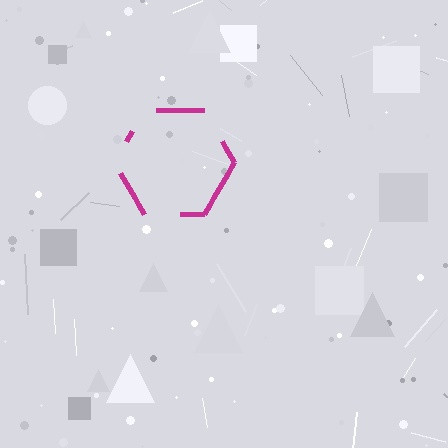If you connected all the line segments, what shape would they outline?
They would outline a hexagon.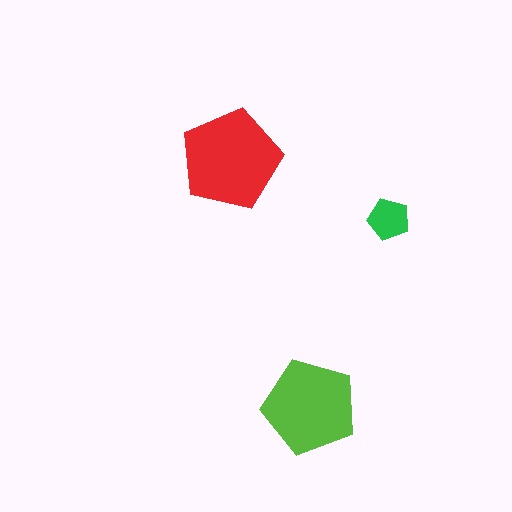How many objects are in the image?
There are 3 objects in the image.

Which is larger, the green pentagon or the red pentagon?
The red one.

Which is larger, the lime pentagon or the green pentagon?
The lime one.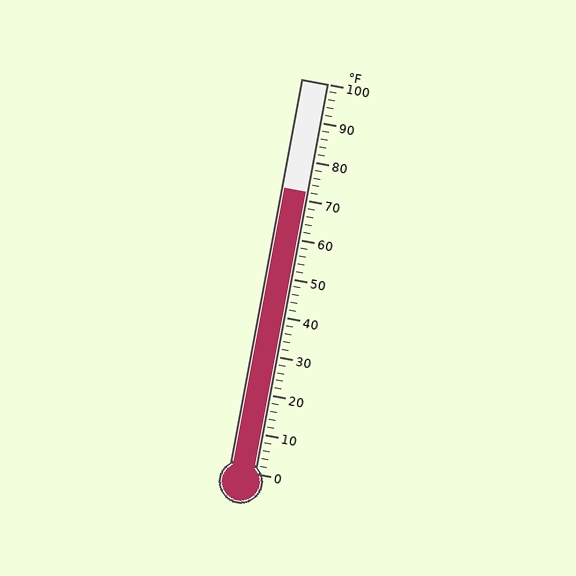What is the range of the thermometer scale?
The thermometer scale ranges from 0°F to 100°F.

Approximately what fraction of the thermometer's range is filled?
The thermometer is filled to approximately 70% of its range.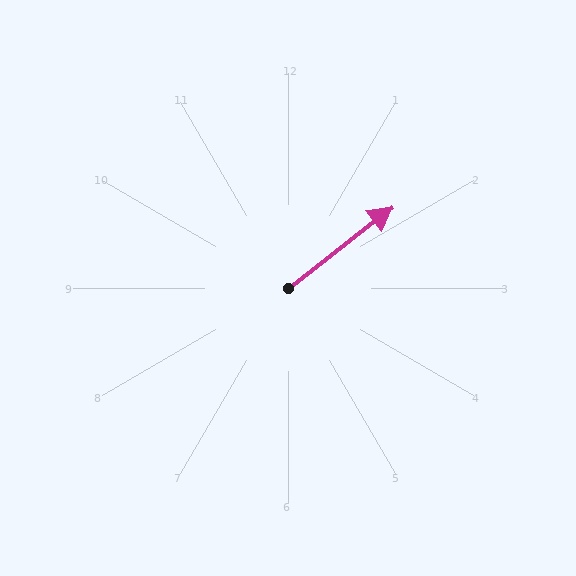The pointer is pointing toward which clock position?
Roughly 2 o'clock.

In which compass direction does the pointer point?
Northeast.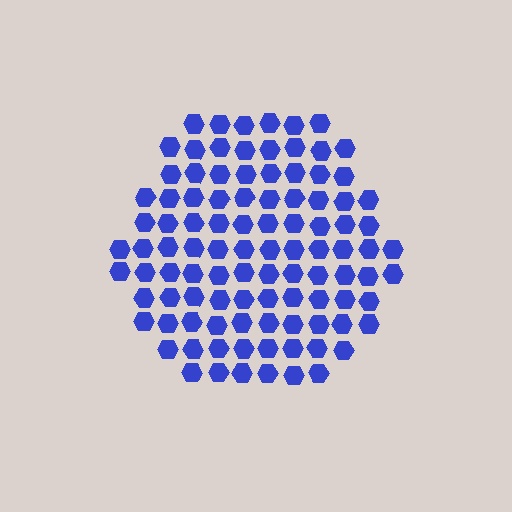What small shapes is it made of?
It is made of small hexagons.